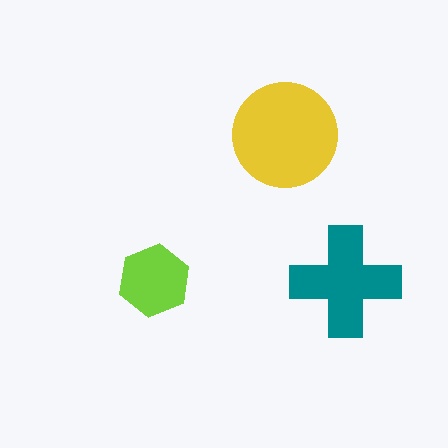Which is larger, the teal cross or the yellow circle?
The yellow circle.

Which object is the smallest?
The lime hexagon.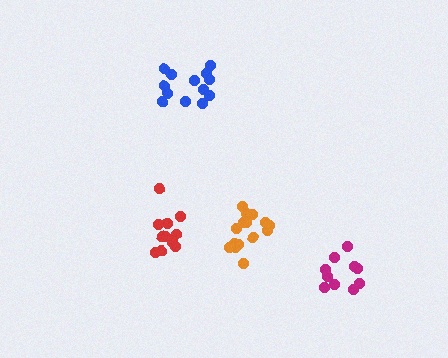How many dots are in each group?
Group 1: 13 dots, Group 2: 15 dots, Group 3: 11 dots, Group 4: 10 dots (49 total).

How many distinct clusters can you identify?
There are 4 distinct clusters.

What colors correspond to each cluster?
The clusters are colored: blue, orange, red, magenta.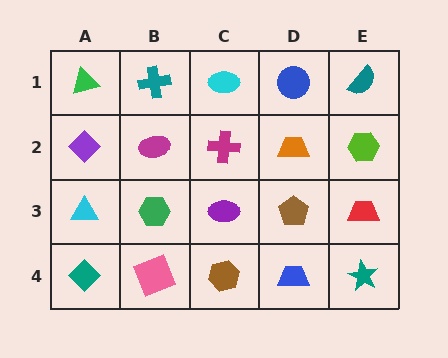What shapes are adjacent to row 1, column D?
An orange trapezoid (row 2, column D), a cyan ellipse (row 1, column C), a teal semicircle (row 1, column E).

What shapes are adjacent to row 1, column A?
A purple diamond (row 2, column A), a teal cross (row 1, column B).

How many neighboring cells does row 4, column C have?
3.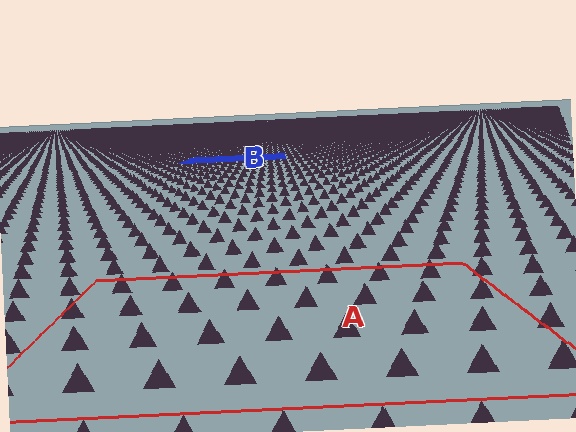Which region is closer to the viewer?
Region A is closer. The texture elements there are larger and more spread out.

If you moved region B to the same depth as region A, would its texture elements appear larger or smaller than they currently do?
They would appear larger. At a closer depth, the same texture elements are projected at a bigger on-screen size.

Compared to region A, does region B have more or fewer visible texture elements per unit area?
Region B has more texture elements per unit area — they are packed more densely because it is farther away.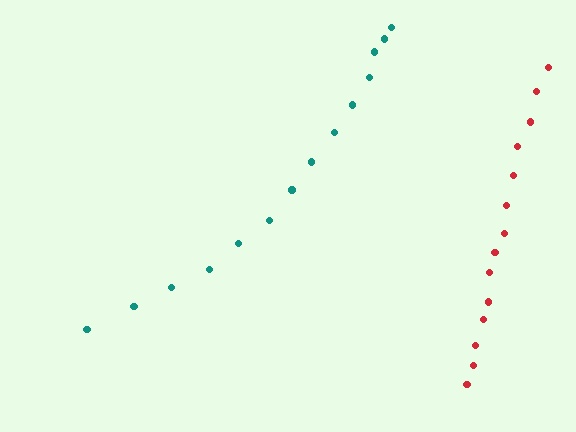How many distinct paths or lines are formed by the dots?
There are 2 distinct paths.